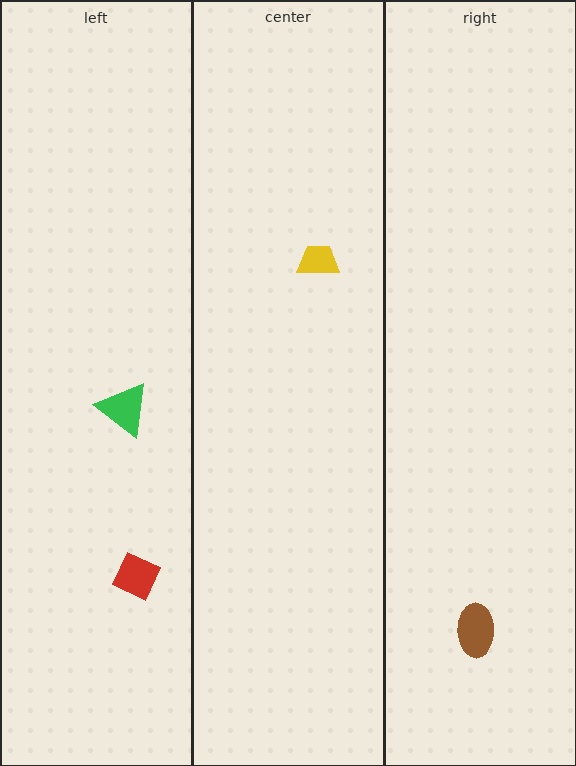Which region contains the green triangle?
The left region.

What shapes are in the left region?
The red diamond, the green triangle.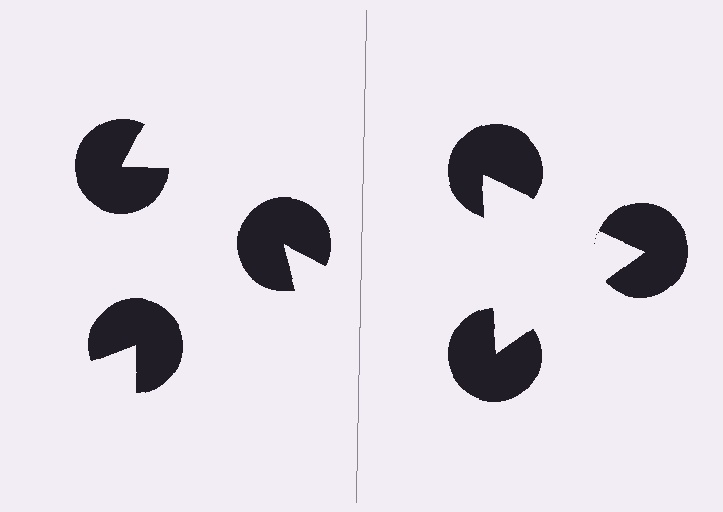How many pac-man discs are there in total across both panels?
6 — 3 on each side.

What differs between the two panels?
The pac-man discs are positioned identically on both sides; only the wedge orientations differ. On the right they align to a triangle; on the left they are misaligned.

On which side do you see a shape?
An illusory triangle appears on the right side. On the left side the wedge cuts are rotated, so no coherent shape forms.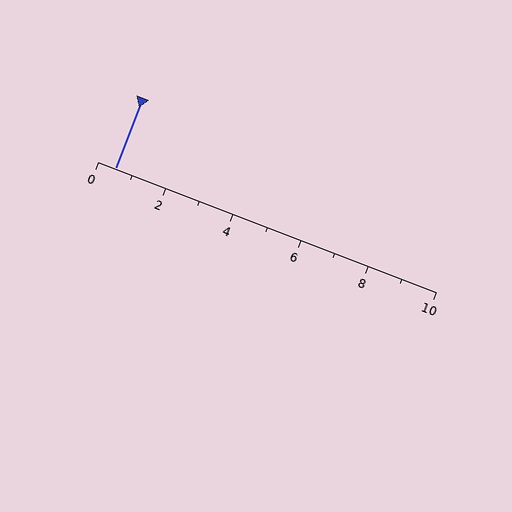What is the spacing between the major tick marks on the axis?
The major ticks are spaced 2 apart.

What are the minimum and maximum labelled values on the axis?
The axis runs from 0 to 10.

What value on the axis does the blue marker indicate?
The marker indicates approximately 0.5.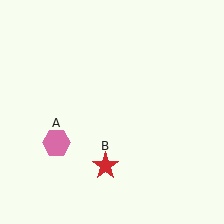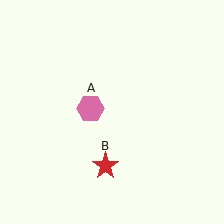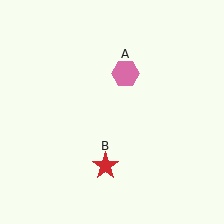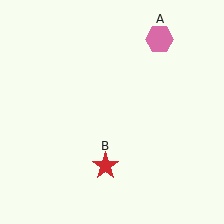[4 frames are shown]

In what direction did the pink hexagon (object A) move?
The pink hexagon (object A) moved up and to the right.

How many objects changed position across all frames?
1 object changed position: pink hexagon (object A).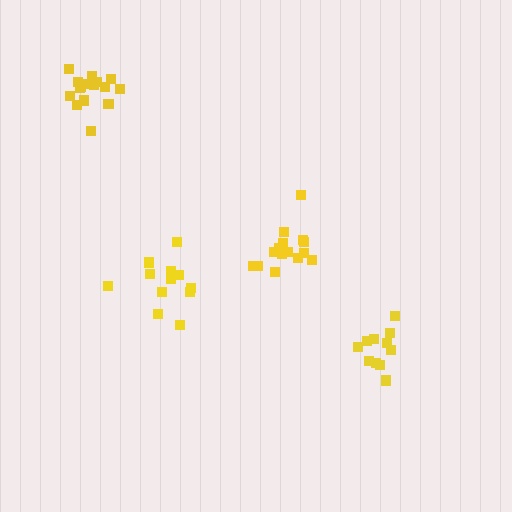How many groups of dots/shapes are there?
There are 4 groups.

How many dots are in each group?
Group 1: 15 dots, Group 2: 16 dots, Group 3: 11 dots, Group 4: 12 dots (54 total).